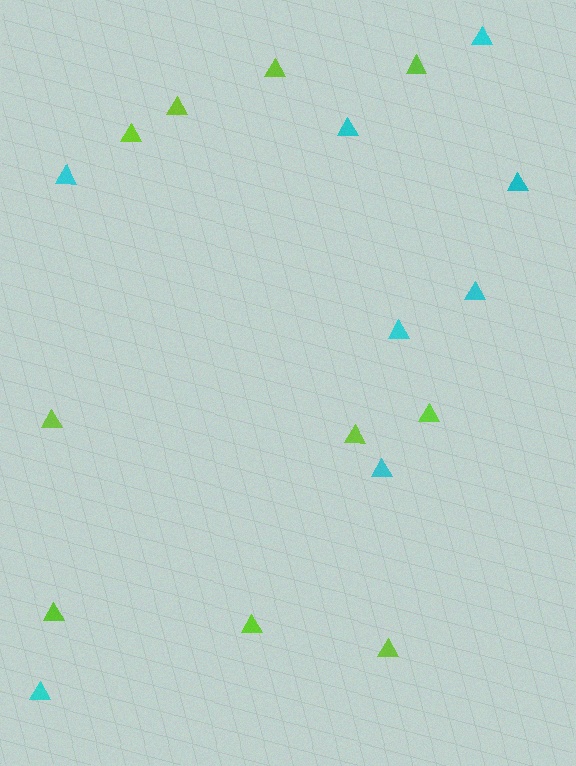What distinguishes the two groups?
There are 2 groups: one group of lime triangles (10) and one group of cyan triangles (8).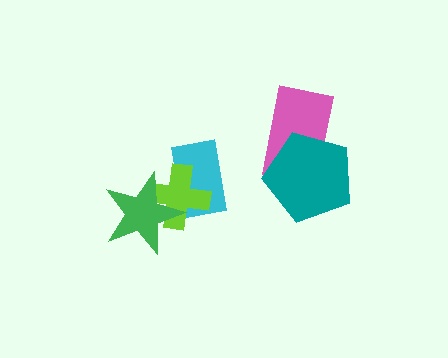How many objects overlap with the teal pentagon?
1 object overlaps with the teal pentagon.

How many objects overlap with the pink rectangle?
1 object overlaps with the pink rectangle.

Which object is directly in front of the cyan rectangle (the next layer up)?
The lime cross is directly in front of the cyan rectangle.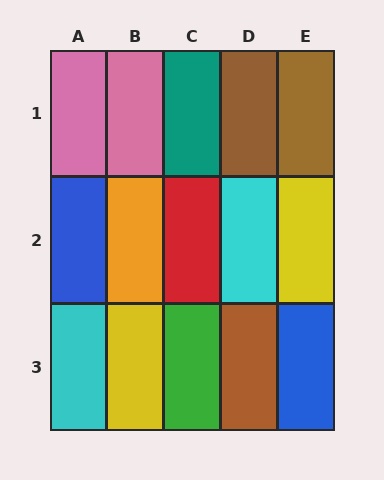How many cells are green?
1 cell is green.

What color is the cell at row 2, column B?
Orange.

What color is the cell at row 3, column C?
Green.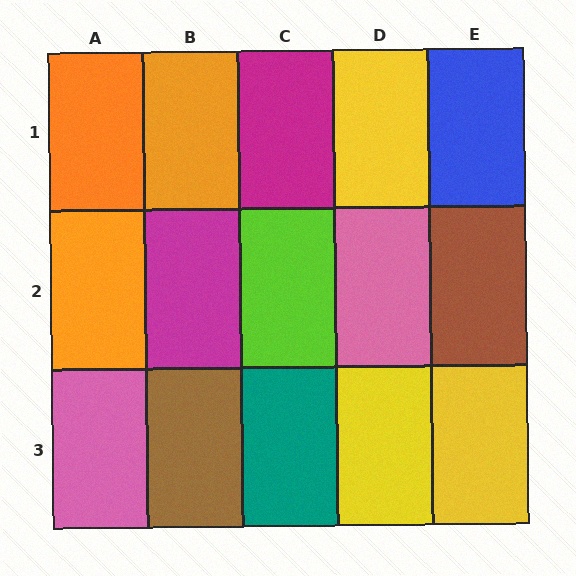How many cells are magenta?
2 cells are magenta.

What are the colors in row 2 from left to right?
Orange, magenta, lime, pink, brown.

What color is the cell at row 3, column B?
Brown.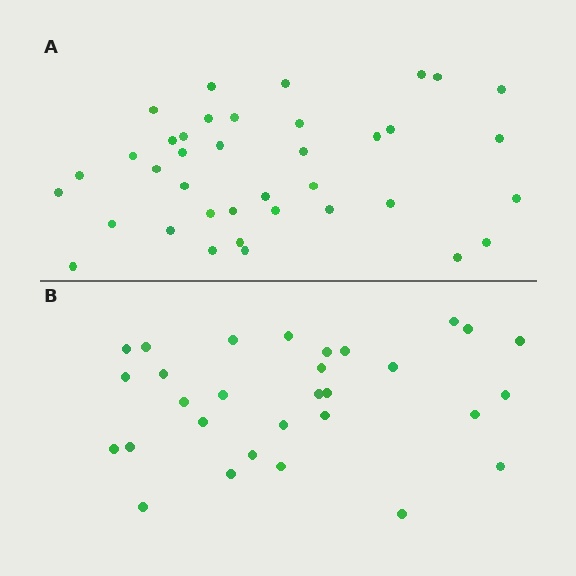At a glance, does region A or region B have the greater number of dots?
Region A (the top region) has more dots.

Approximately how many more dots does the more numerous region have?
Region A has roughly 8 or so more dots than region B.